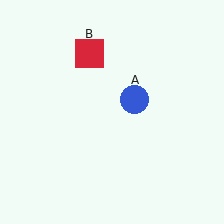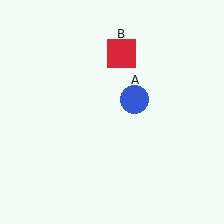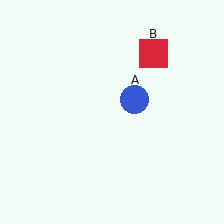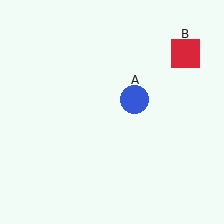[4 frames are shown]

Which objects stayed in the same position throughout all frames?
Blue circle (object A) remained stationary.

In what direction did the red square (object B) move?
The red square (object B) moved right.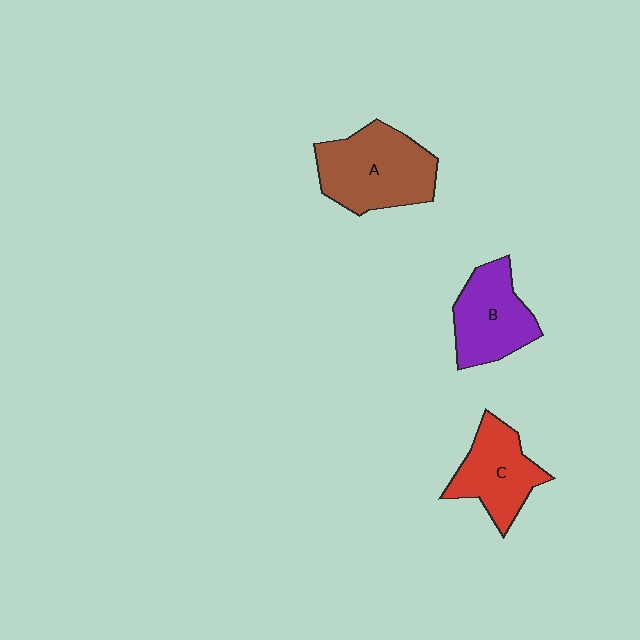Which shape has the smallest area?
Shape C (red).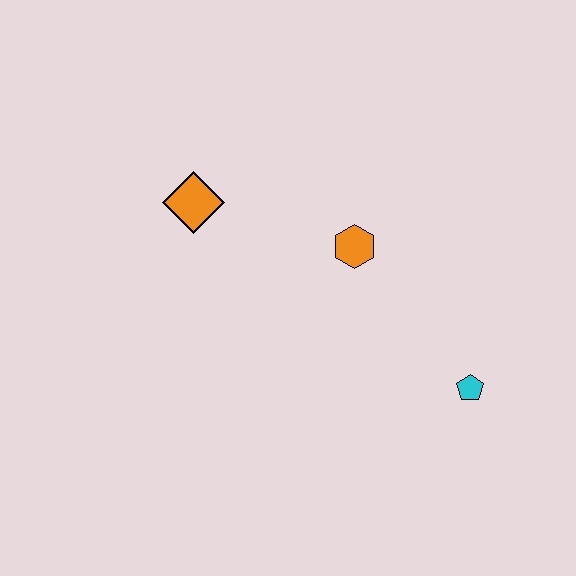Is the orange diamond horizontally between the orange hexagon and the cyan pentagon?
No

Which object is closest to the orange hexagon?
The orange diamond is closest to the orange hexagon.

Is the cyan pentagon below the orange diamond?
Yes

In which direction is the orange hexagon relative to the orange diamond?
The orange hexagon is to the right of the orange diamond.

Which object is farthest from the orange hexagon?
The cyan pentagon is farthest from the orange hexagon.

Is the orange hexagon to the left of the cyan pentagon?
Yes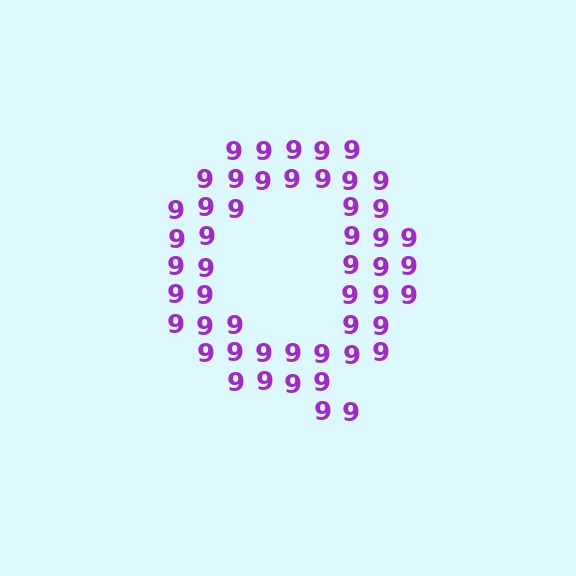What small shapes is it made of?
It is made of small digit 9's.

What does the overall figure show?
The overall figure shows the letter Q.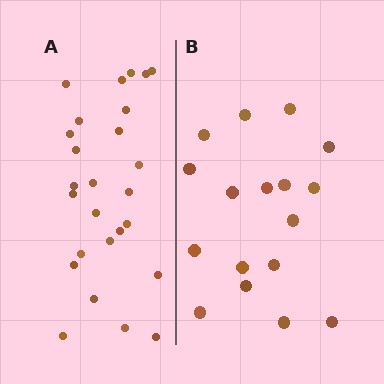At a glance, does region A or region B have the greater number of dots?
Region A (the left region) has more dots.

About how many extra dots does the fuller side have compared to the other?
Region A has roughly 8 or so more dots than region B.